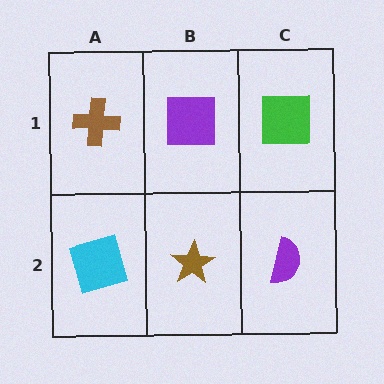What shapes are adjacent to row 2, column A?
A brown cross (row 1, column A), a brown star (row 2, column B).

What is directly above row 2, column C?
A green square.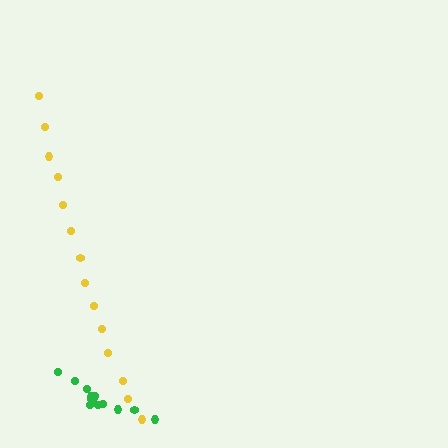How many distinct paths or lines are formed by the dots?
There are 2 distinct paths.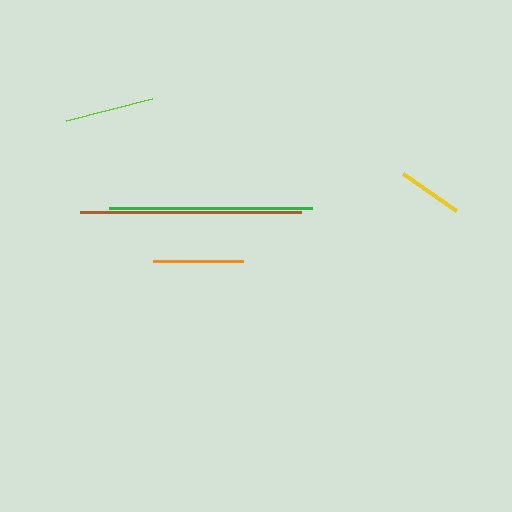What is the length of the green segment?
The green segment is approximately 203 pixels long.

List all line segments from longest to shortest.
From longest to shortest: brown, green, orange, lime, yellow.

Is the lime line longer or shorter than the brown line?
The brown line is longer than the lime line.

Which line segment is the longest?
The brown line is the longest at approximately 221 pixels.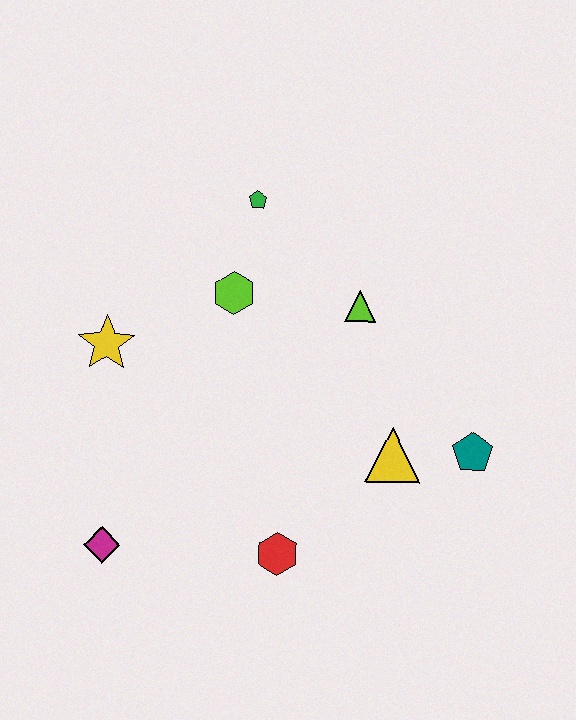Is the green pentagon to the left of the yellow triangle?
Yes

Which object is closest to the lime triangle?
The lime hexagon is closest to the lime triangle.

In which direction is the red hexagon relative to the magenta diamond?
The red hexagon is to the right of the magenta diamond.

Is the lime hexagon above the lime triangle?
Yes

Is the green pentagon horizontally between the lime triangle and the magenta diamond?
Yes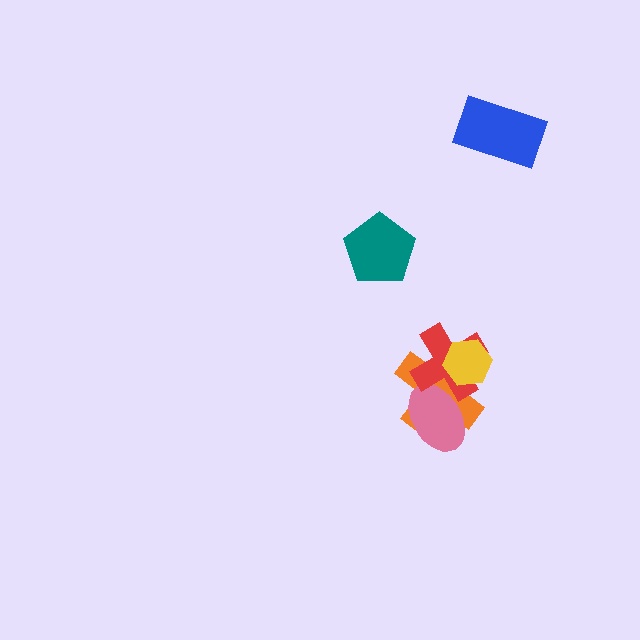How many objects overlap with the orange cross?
3 objects overlap with the orange cross.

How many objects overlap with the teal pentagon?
0 objects overlap with the teal pentagon.